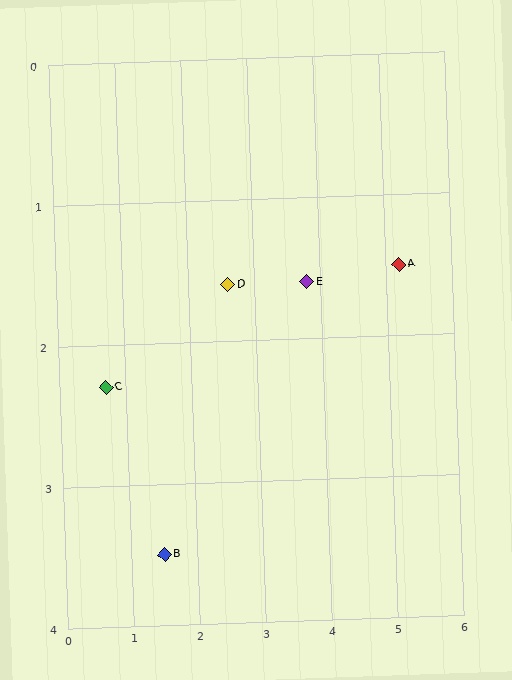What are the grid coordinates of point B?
Point B is at approximately (1.5, 3.5).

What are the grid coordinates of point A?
Point A is at approximately (5.2, 1.5).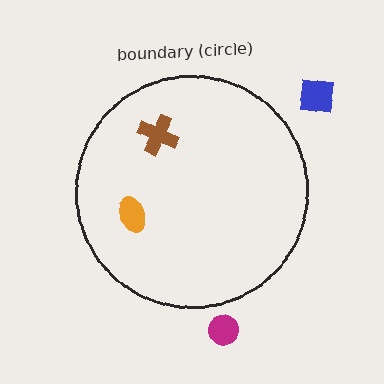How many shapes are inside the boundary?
2 inside, 2 outside.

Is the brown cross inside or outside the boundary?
Inside.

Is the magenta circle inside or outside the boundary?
Outside.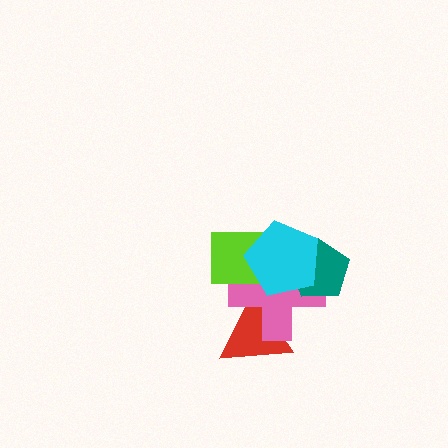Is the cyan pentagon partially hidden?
No, no other shape covers it.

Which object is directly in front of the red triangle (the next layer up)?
The pink cross is directly in front of the red triangle.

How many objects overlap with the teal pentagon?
3 objects overlap with the teal pentagon.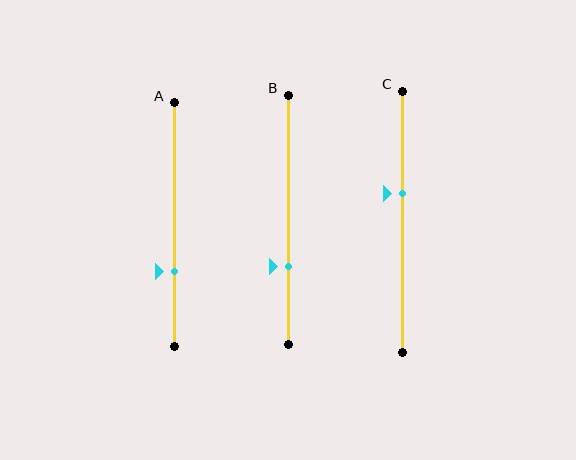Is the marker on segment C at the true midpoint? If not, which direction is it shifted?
No, the marker on segment C is shifted upward by about 11% of the segment length.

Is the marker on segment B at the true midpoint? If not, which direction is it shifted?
No, the marker on segment B is shifted downward by about 19% of the segment length.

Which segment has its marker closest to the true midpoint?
Segment C has its marker closest to the true midpoint.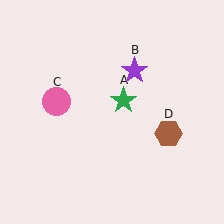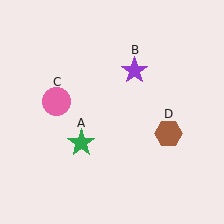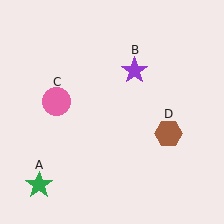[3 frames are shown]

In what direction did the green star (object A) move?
The green star (object A) moved down and to the left.